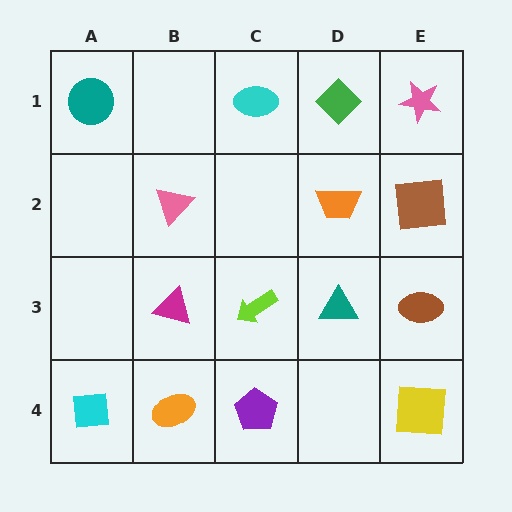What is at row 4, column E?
A yellow square.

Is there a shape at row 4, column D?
No, that cell is empty.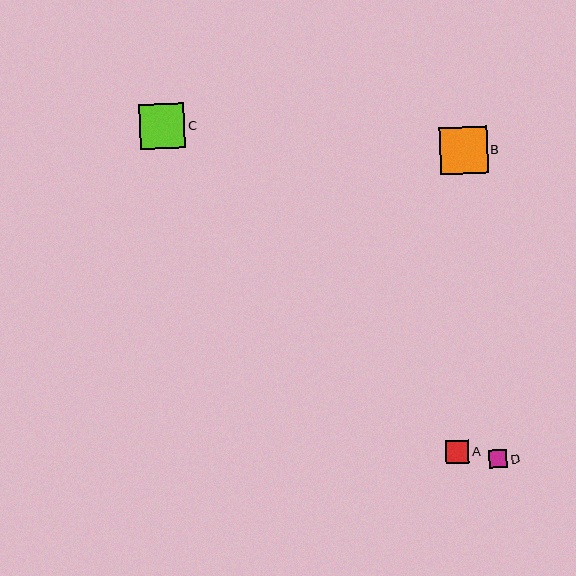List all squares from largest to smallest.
From largest to smallest: B, C, A, D.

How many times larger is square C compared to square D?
Square C is approximately 2.5 times the size of square D.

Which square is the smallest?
Square D is the smallest with a size of approximately 18 pixels.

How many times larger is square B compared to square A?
Square B is approximately 2.1 times the size of square A.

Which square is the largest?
Square B is the largest with a size of approximately 48 pixels.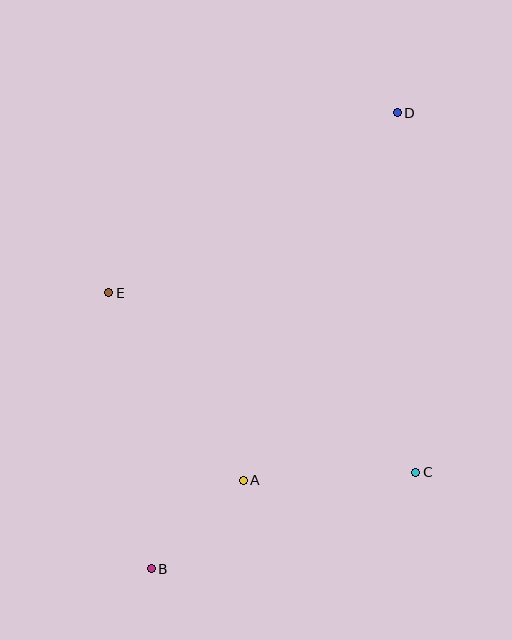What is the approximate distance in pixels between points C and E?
The distance between C and E is approximately 356 pixels.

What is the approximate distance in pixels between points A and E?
The distance between A and E is approximately 231 pixels.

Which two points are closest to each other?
Points A and B are closest to each other.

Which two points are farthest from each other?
Points B and D are farthest from each other.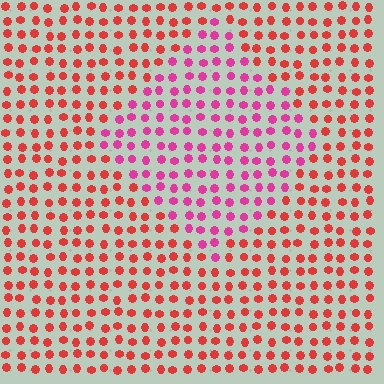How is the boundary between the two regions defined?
The boundary is defined purely by a slight shift in hue (about 37 degrees). Spacing, size, and orientation are identical on both sides.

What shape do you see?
I see a diamond.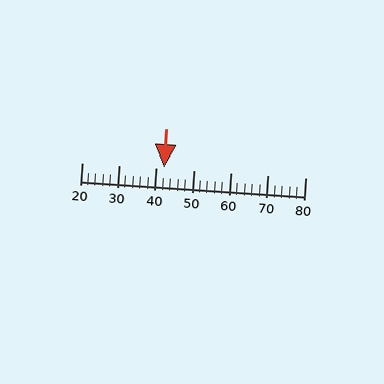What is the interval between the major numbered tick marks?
The major tick marks are spaced 10 units apart.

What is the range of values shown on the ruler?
The ruler shows values from 20 to 80.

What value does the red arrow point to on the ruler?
The red arrow points to approximately 42.